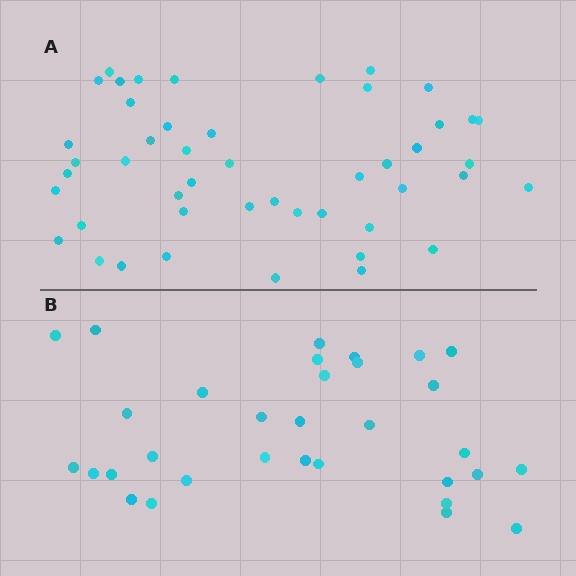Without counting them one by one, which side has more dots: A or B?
Region A (the top region) has more dots.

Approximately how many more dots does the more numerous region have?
Region A has approximately 15 more dots than region B.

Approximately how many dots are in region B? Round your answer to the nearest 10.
About 30 dots. (The exact count is 32, which rounds to 30.)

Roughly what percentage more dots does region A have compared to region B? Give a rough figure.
About 45% more.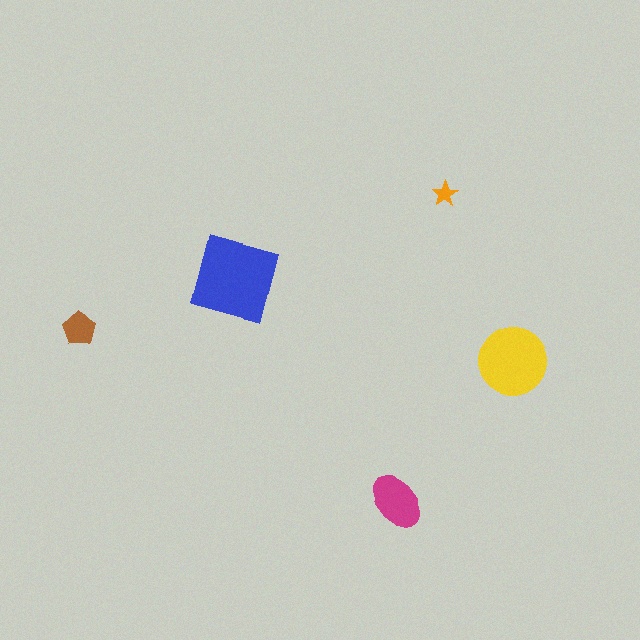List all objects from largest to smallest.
The blue square, the yellow circle, the magenta ellipse, the brown pentagon, the orange star.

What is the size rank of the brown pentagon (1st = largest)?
4th.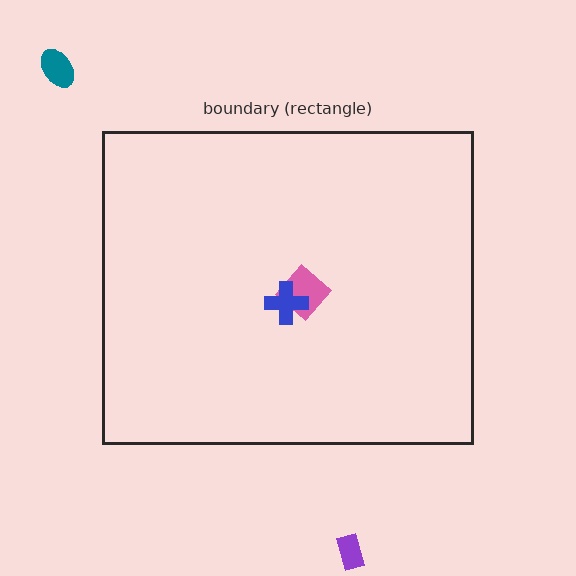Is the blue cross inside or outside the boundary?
Inside.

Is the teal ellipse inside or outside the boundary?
Outside.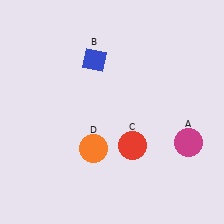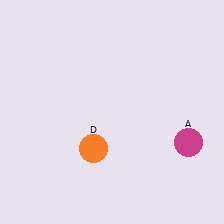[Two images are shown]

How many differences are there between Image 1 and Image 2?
There are 2 differences between the two images.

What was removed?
The red circle (C), the blue diamond (B) were removed in Image 2.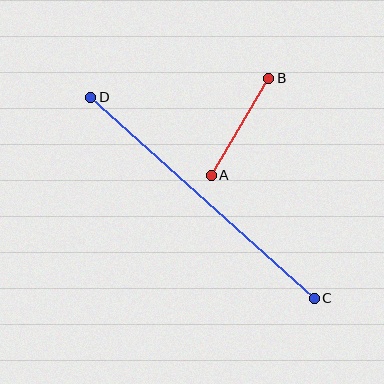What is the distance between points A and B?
The distance is approximately 113 pixels.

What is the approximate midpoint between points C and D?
The midpoint is at approximately (203, 198) pixels.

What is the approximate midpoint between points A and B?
The midpoint is at approximately (240, 127) pixels.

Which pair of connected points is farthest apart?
Points C and D are farthest apart.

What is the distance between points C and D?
The distance is approximately 301 pixels.